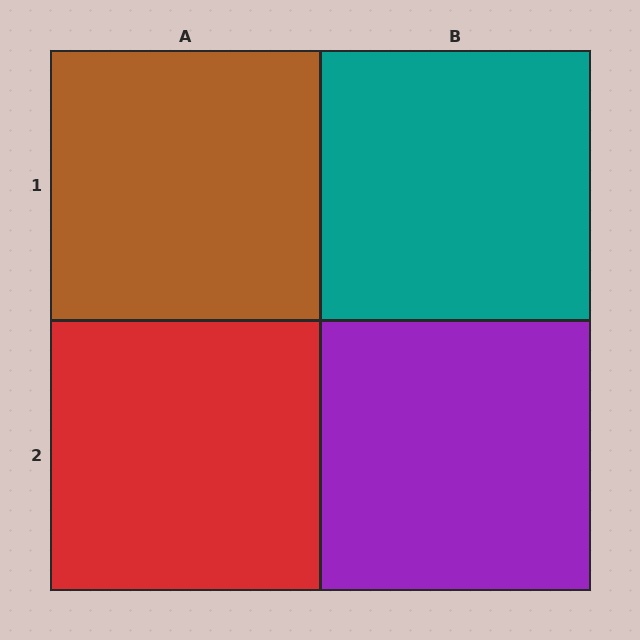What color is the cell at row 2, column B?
Purple.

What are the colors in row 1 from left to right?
Brown, teal.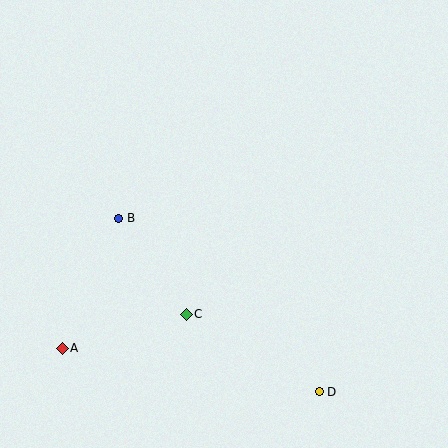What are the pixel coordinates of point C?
Point C is at (186, 314).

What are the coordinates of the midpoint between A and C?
The midpoint between A and C is at (124, 331).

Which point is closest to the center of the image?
Point C at (186, 314) is closest to the center.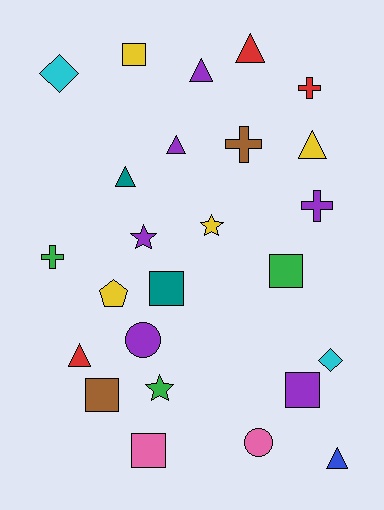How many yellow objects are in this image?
There are 4 yellow objects.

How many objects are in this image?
There are 25 objects.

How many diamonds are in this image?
There are 2 diamonds.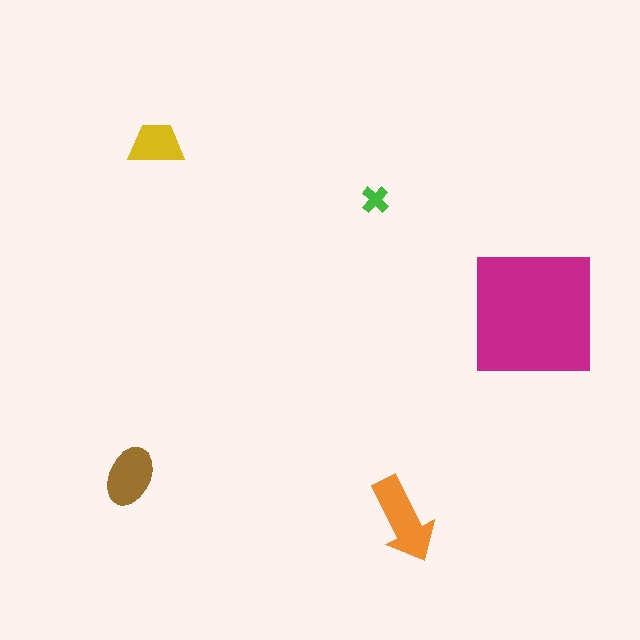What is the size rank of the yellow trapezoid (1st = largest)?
4th.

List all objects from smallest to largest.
The green cross, the yellow trapezoid, the brown ellipse, the orange arrow, the magenta square.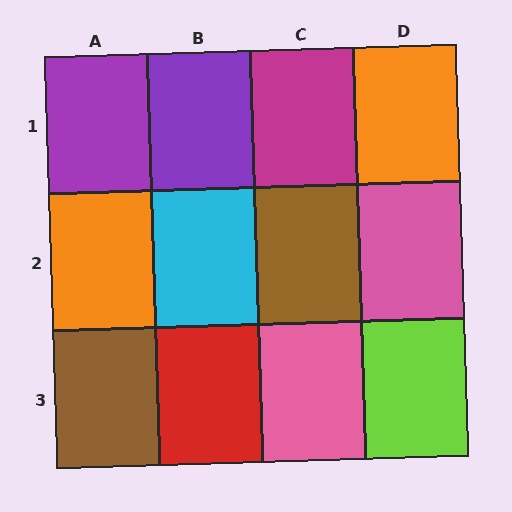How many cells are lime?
1 cell is lime.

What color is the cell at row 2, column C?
Brown.